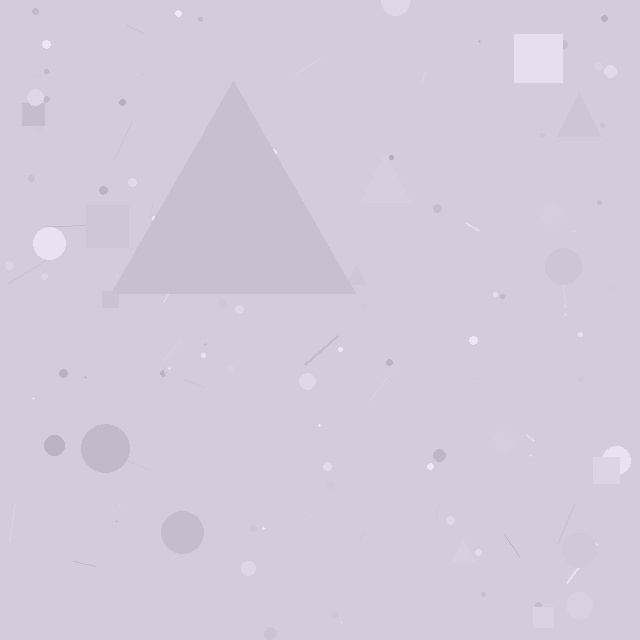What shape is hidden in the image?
A triangle is hidden in the image.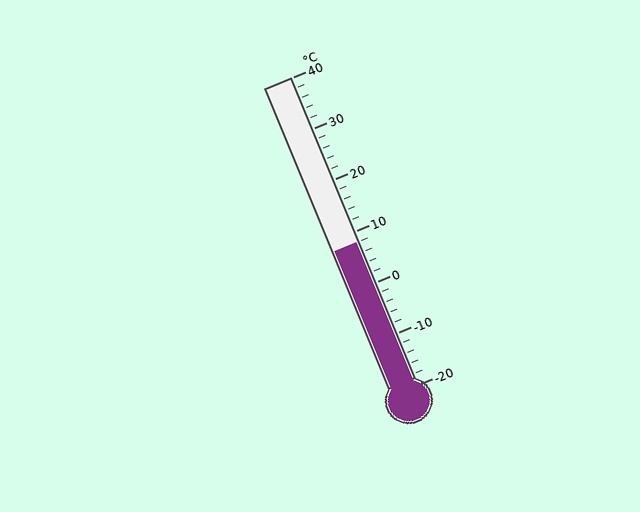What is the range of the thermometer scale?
The thermometer scale ranges from -20°C to 40°C.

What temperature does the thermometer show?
The thermometer shows approximately 8°C.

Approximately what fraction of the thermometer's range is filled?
The thermometer is filled to approximately 45% of its range.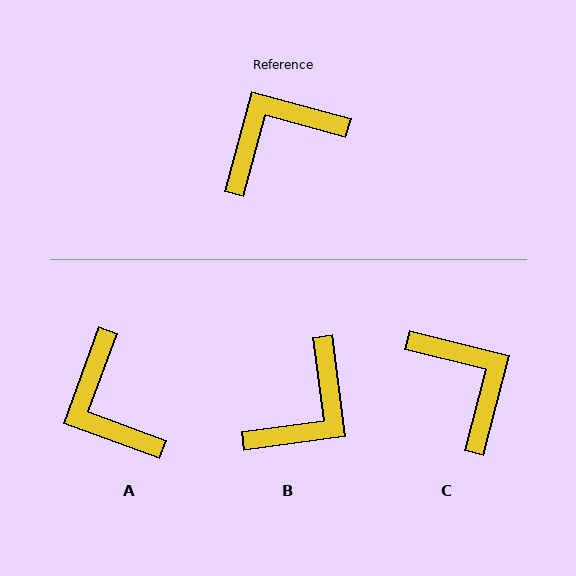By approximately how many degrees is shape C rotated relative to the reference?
Approximately 89 degrees clockwise.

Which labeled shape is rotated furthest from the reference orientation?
B, about 157 degrees away.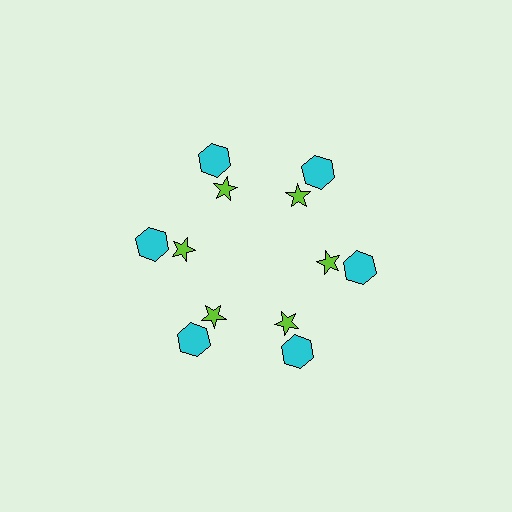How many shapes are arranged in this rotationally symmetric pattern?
There are 12 shapes, arranged in 6 groups of 2.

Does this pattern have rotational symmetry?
Yes, this pattern has 6-fold rotational symmetry. It looks the same after rotating 60 degrees around the center.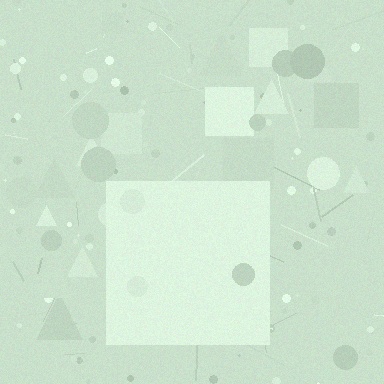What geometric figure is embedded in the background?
A square is embedded in the background.